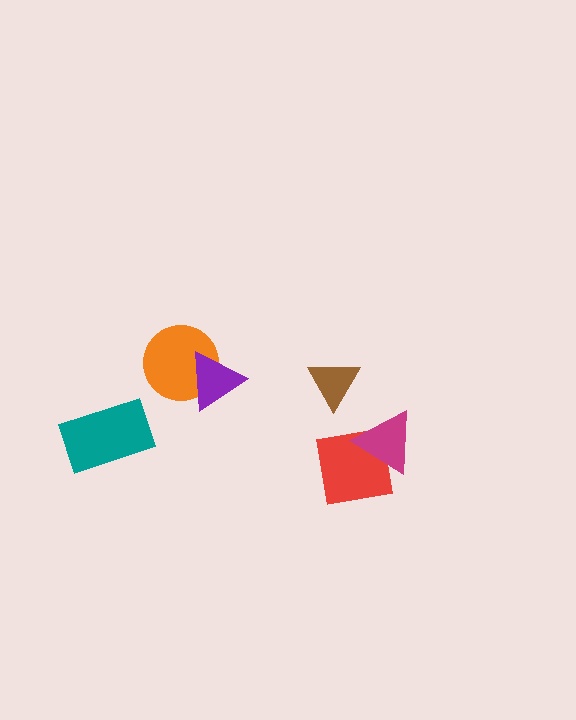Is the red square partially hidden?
Yes, it is partially covered by another shape.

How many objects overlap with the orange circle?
1 object overlaps with the orange circle.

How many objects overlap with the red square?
1 object overlaps with the red square.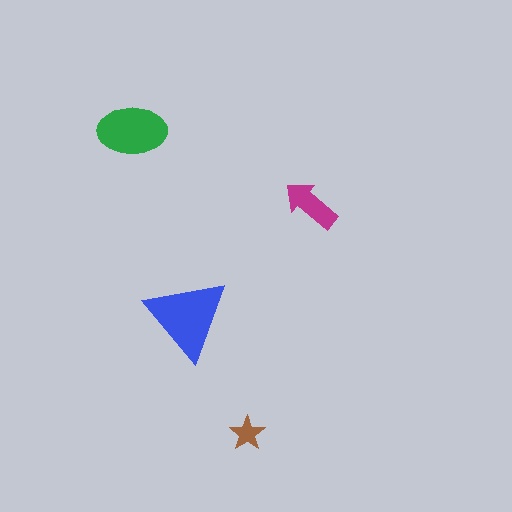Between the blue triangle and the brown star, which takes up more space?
The blue triangle.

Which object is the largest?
The blue triangle.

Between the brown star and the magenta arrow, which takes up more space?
The magenta arrow.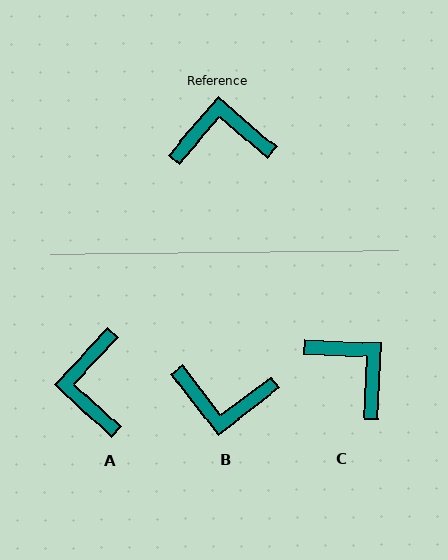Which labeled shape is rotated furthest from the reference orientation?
B, about 169 degrees away.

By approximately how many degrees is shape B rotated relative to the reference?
Approximately 169 degrees counter-clockwise.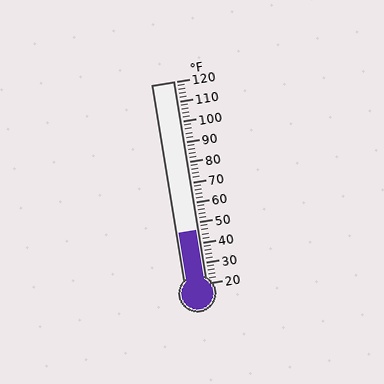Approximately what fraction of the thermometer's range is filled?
The thermometer is filled to approximately 25% of its range.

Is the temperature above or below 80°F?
The temperature is below 80°F.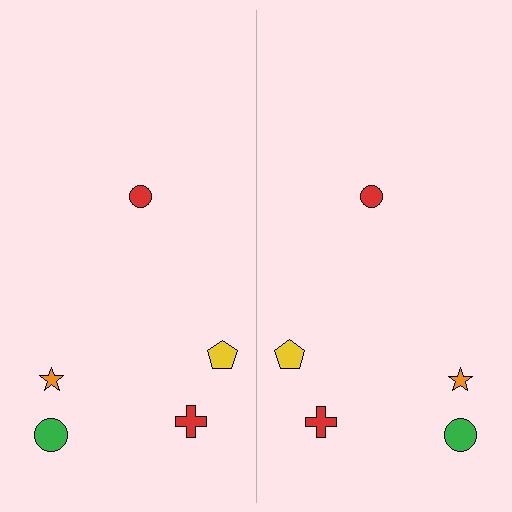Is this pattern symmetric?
Yes, this pattern has bilateral (reflection) symmetry.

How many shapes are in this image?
There are 10 shapes in this image.